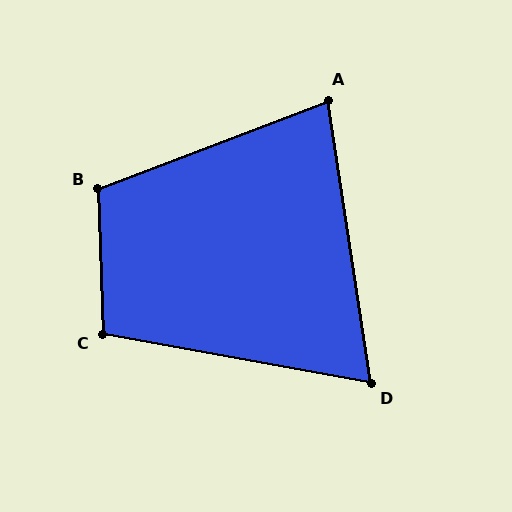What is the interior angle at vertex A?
Approximately 78 degrees (acute).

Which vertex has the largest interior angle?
B, at approximately 109 degrees.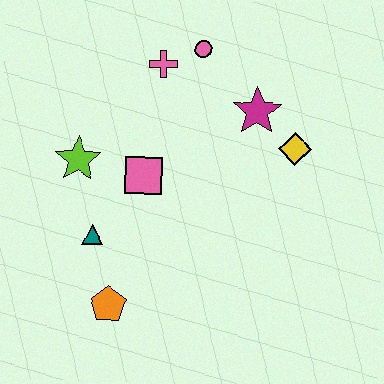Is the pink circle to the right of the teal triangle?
Yes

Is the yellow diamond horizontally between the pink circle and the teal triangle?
No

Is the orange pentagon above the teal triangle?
No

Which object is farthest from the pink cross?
The orange pentagon is farthest from the pink cross.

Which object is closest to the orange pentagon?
The teal triangle is closest to the orange pentagon.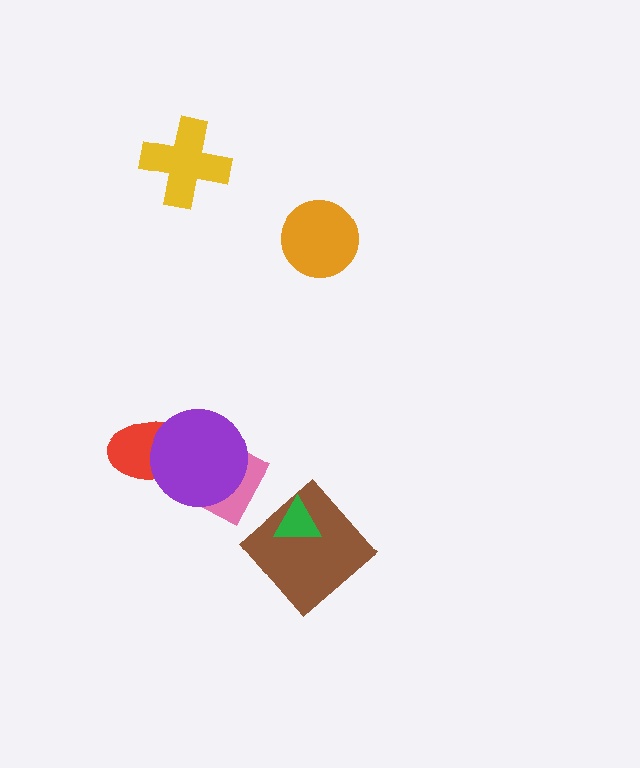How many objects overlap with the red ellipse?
2 objects overlap with the red ellipse.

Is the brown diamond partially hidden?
Yes, it is partially covered by another shape.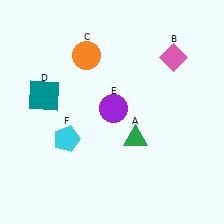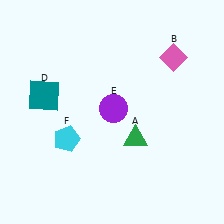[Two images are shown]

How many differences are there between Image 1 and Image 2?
There is 1 difference between the two images.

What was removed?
The orange circle (C) was removed in Image 2.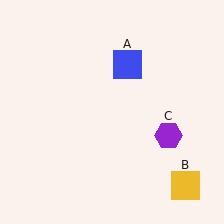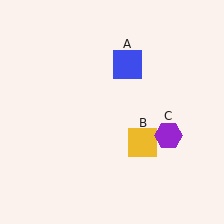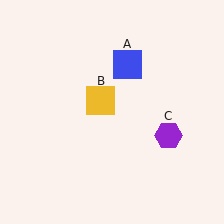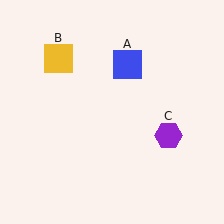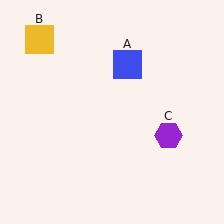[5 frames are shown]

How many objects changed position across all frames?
1 object changed position: yellow square (object B).